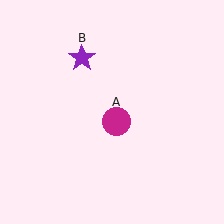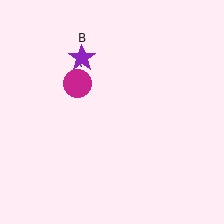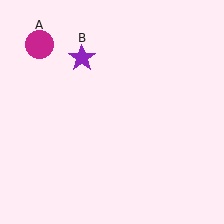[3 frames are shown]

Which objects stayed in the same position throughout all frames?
Purple star (object B) remained stationary.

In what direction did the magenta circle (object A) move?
The magenta circle (object A) moved up and to the left.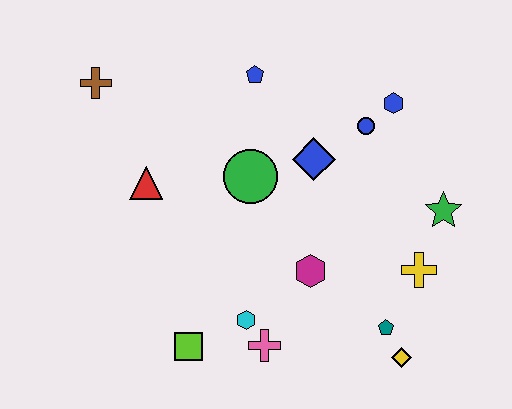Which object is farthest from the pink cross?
The brown cross is farthest from the pink cross.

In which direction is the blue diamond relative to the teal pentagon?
The blue diamond is above the teal pentagon.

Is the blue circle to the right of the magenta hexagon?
Yes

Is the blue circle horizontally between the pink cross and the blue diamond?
No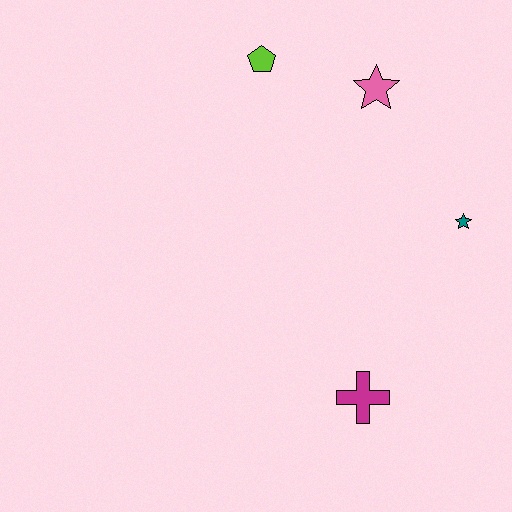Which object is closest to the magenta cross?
The teal star is closest to the magenta cross.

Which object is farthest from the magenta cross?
The lime pentagon is farthest from the magenta cross.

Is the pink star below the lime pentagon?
Yes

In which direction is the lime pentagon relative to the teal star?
The lime pentagon is to the left of the teal star.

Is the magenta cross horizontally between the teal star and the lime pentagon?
Yes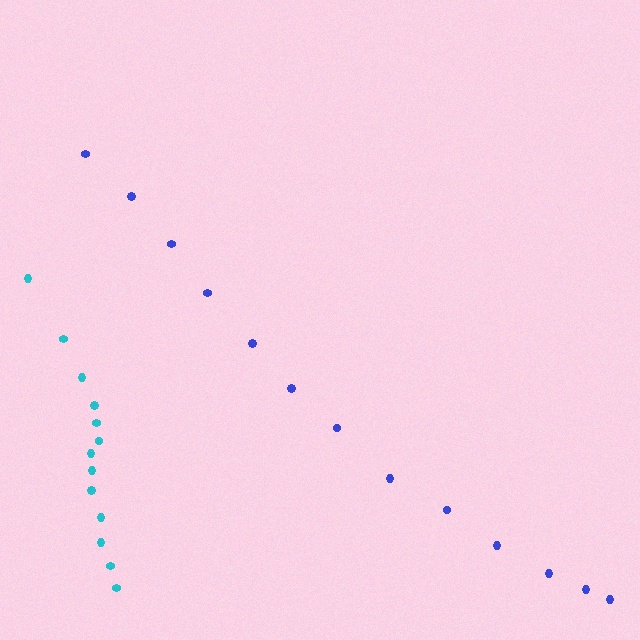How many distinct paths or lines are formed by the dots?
There are 2 distinct paths.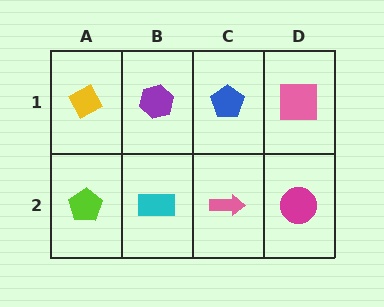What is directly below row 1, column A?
A lime pentagon.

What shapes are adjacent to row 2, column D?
A pink square (row 1, column D), a pink arrow (row 2, column C).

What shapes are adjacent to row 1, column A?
A lime pentagon (row 2, column A), a purple hexagon (row 1, column B).